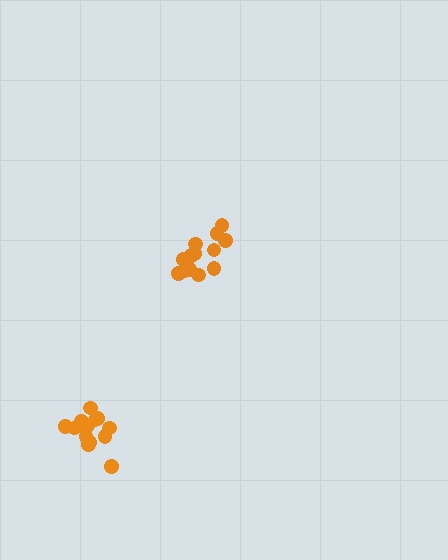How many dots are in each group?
Group 1: 13 dots, Group 2: 14 dots (27 total).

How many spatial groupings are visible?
There are 2 spatial groupings.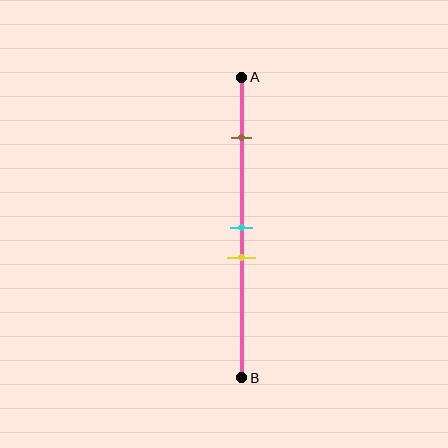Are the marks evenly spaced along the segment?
No, the marks are not evenly spaced.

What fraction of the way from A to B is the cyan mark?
The cyan mark is approximately 50% (0.5) of the way from A to B.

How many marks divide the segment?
There are 3 marks dividing the segment.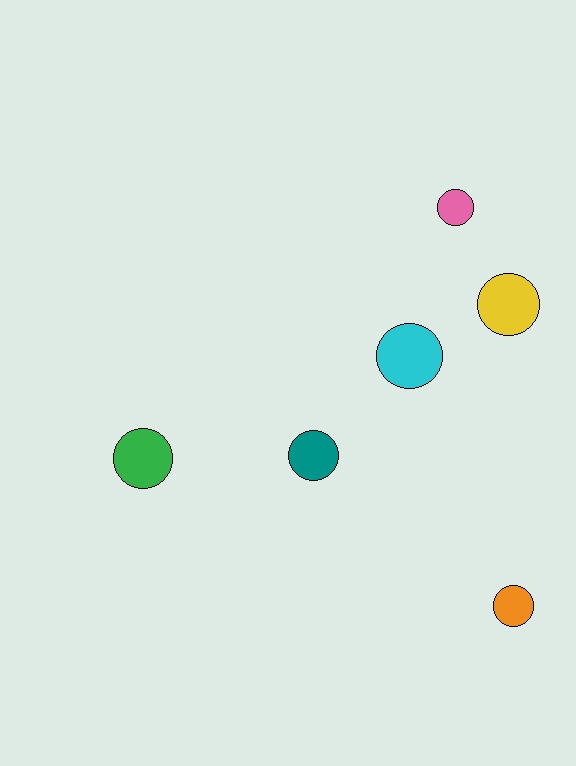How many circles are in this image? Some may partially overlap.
There are 6 circles.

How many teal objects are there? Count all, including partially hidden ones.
There is 1 teal object.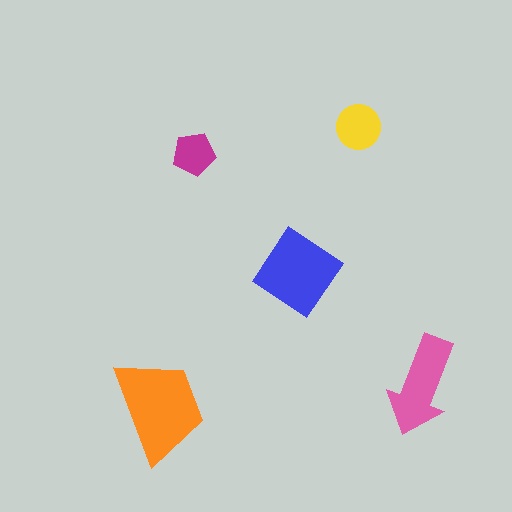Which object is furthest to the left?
The orange trapezoid is leftmost.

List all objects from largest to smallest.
The orange trapezoid, the blue diamond, the pink arrow, the yellow circle, the magenta pentagon.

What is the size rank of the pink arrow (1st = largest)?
3rd.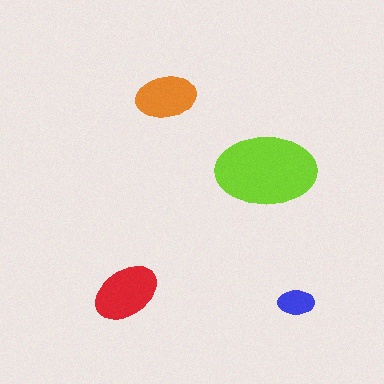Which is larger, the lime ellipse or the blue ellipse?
The lime one.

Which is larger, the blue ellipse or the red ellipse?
The red one.